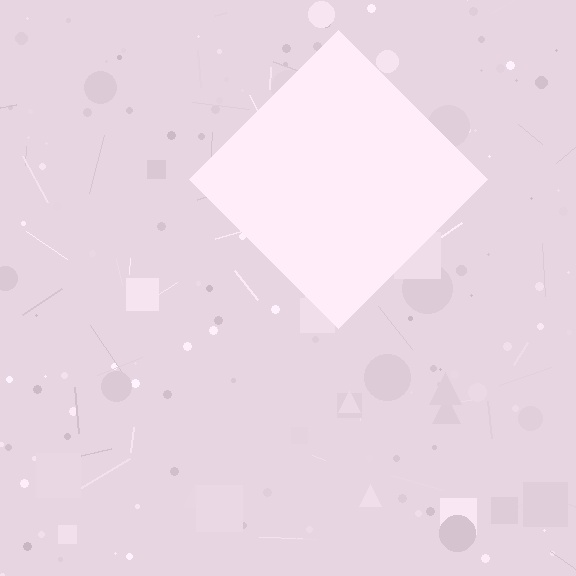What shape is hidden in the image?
A diamond is hidden in the image.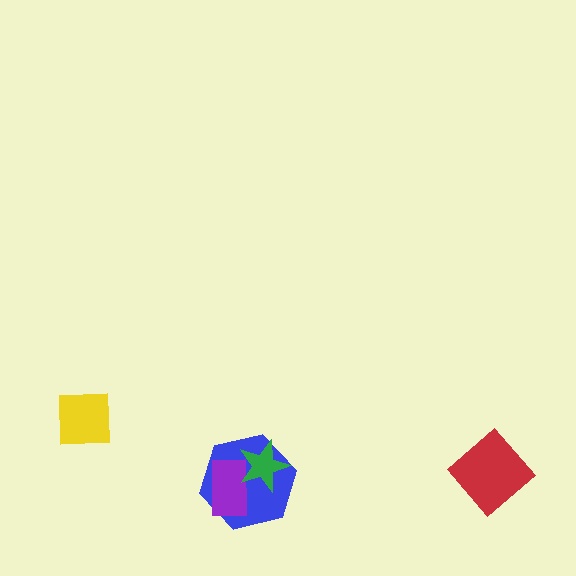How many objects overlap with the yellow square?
0 objects overlap with the yellow square.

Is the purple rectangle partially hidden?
Yes, it is partially covered by another shape.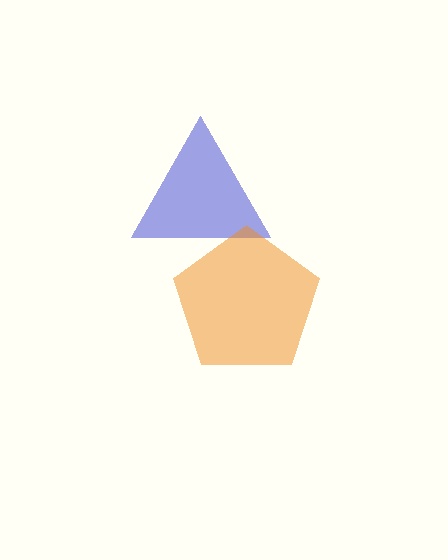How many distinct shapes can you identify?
There are 2 distinct shapes: a blue triangle, an orange pentagon.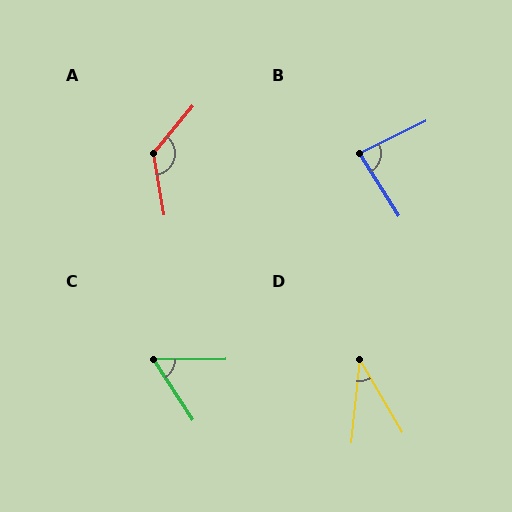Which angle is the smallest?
D, at approximately 36 degrees.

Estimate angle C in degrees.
Approximately 57 degrees.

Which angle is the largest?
A, at approximately 130 degrees.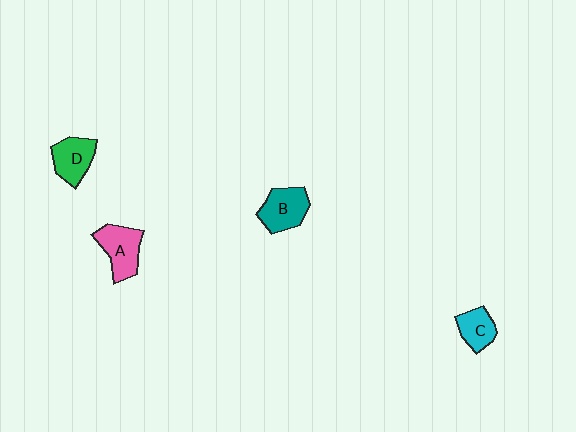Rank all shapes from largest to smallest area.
From largest to smallest: A (pink), B (teal), D (green), C (cyan).